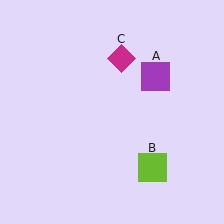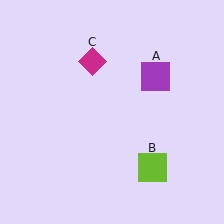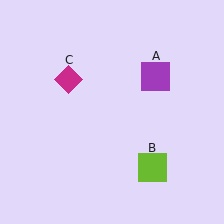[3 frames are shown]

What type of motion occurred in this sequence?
The magenta diamond (object C) rotated counterclockwise around the center of the scene.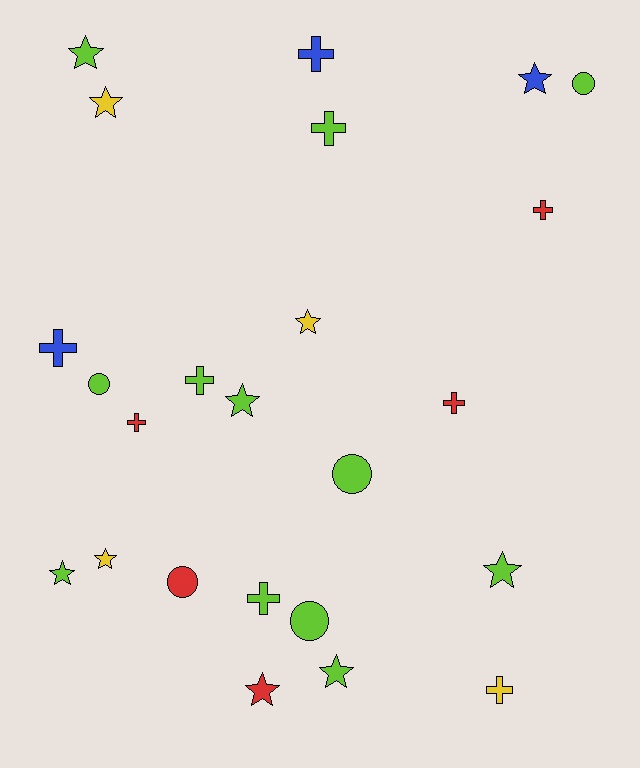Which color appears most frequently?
Lime, with 12 objects.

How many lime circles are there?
There are 4 lime circles.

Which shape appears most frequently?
Star, with 10 objects.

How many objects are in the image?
There are 24 objects.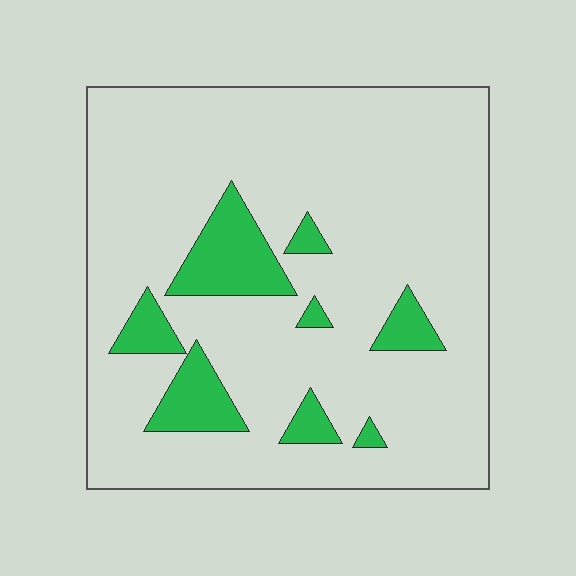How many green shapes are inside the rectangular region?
8.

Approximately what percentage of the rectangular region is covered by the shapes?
Approximately 15%.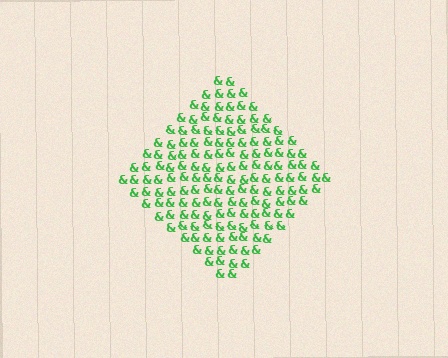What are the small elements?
The small elements are ampersands.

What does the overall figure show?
The overall figure shows a diamond.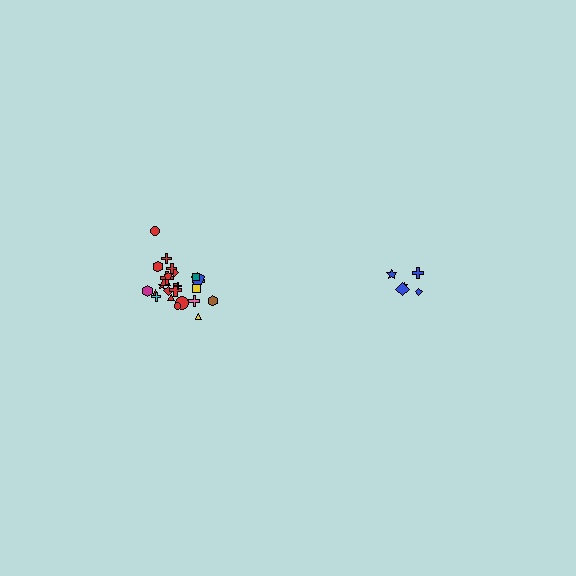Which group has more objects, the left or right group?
The left group.